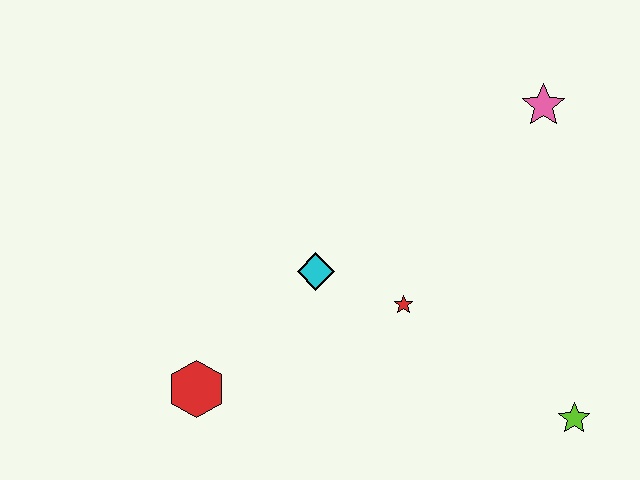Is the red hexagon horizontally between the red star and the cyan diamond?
No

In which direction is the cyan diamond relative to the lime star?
The cyan diamond is to the left of the lime star.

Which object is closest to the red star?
The cyan diamond is closest to the red star.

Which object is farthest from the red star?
The pink star is farthest from the red star.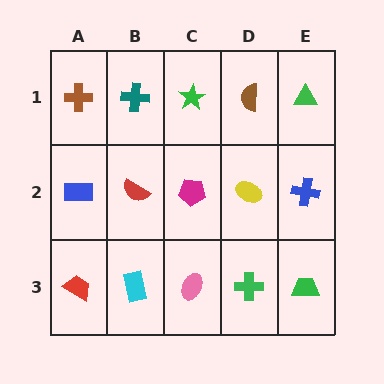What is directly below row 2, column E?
A green trapezoid.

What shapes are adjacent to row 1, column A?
A blue rectangle (row 2, column A), a teal cross (row 1, column B).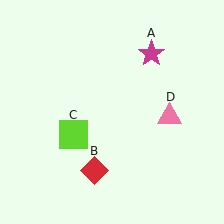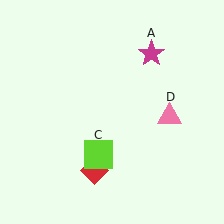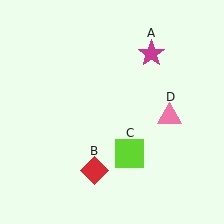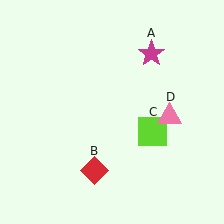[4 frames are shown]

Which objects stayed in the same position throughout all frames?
Magenta star (object A) and red diamond (object B) and pink triangle (object D) remained stationary.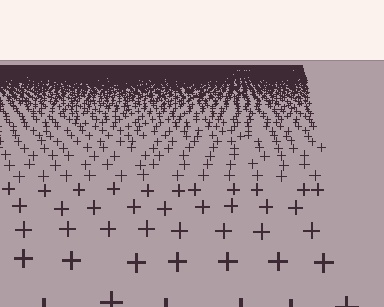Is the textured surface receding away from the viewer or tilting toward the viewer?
The surface is receding away from the viewer. Texture elements get smaller and denser toward the top.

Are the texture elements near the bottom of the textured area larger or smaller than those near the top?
Larger. Near the bottom, elements are closer to the viewer and appear at a bigger on-screen size.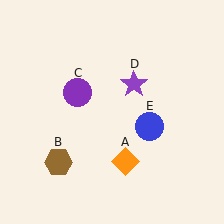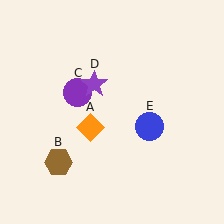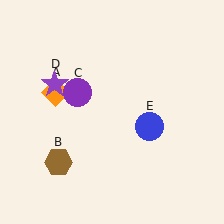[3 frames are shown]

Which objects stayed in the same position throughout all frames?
Brown hexagon (object B) and purple circle (object C) and blue circle (object E) remained stationary.